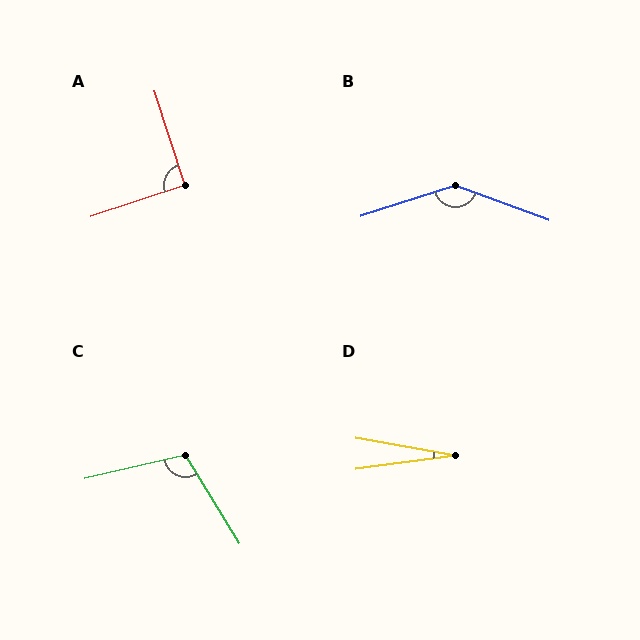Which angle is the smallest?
D, at approximately 18 degrees.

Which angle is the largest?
B, at approximately 142 degrees.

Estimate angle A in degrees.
Approximately 91 degrees.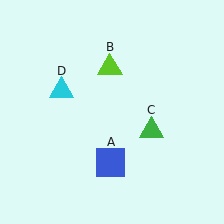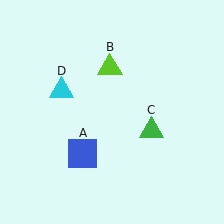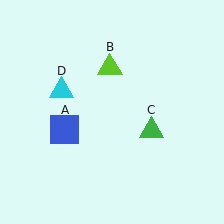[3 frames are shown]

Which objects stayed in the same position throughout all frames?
Lime triangle (object B) and green triangle (object C) and cyan triangle (object D) remained stationary.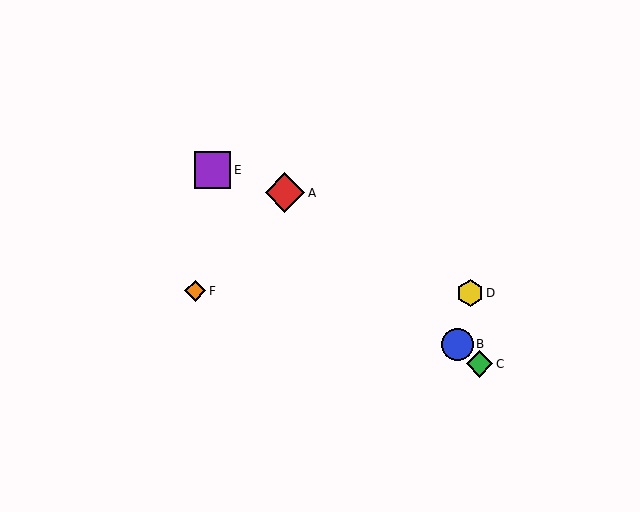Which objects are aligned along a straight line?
Objects A, B, C are aligned along a straight line.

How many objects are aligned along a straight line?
3 objects (A, B, C) are aligned along a straight line.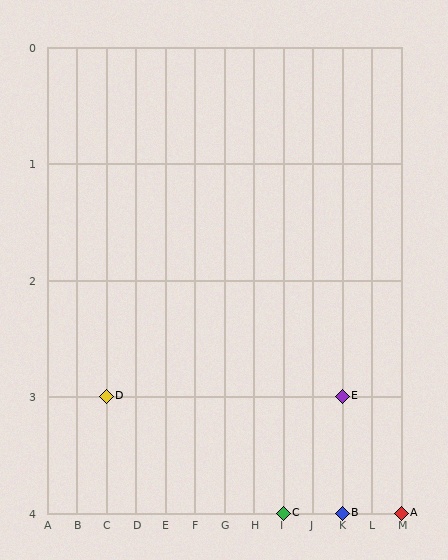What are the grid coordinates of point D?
Point D is at grid coordinates (C, 3).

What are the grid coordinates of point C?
Point C is at grid coordinates (I, 4).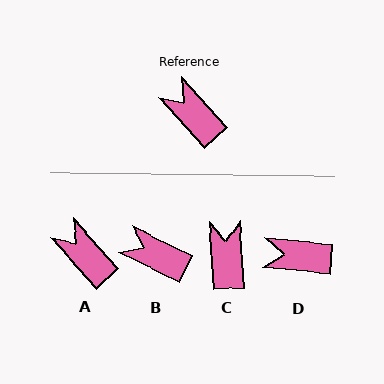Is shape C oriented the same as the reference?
No, it is off by about 38 degrees.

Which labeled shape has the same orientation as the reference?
A.